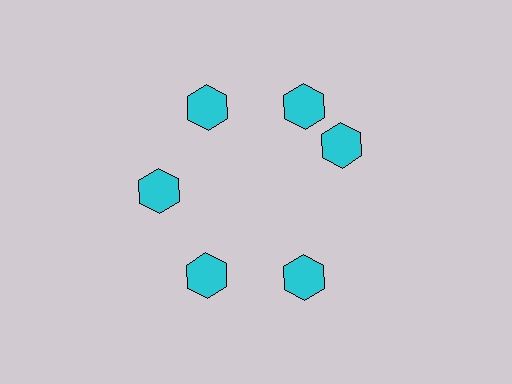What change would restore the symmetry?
The symmetry would be restored by rotating it back into even spacing with its neighbors so that all 6 hexagons sit at equal angles and equal distance from the center.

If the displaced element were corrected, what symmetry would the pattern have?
It would have 6-fold rotational symmetry — the pattern would map onto itself every 60 degrees.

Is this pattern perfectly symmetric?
No. The 6 cyan hexagons are arranged in a ring, but one element near the 3 o'clock position is rotated out of alignment along the ring, breaking the 6-fold rotational symmetry.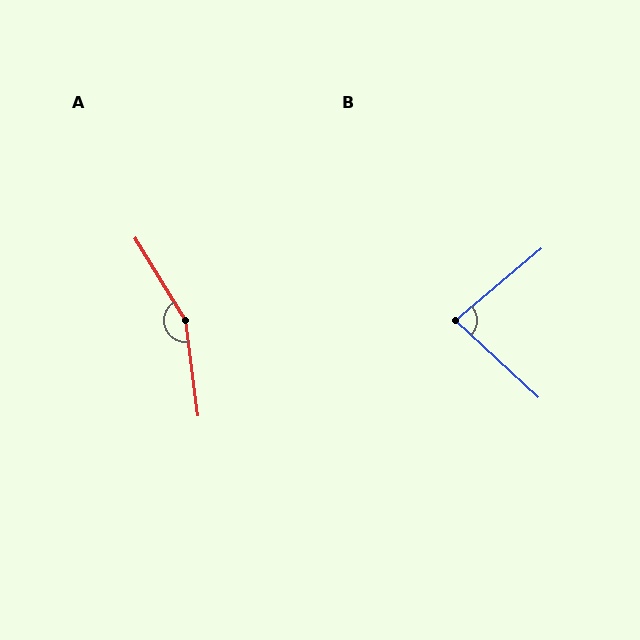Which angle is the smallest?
B, at approximately 83 degrees.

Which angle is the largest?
A, at approximately 156 degrees.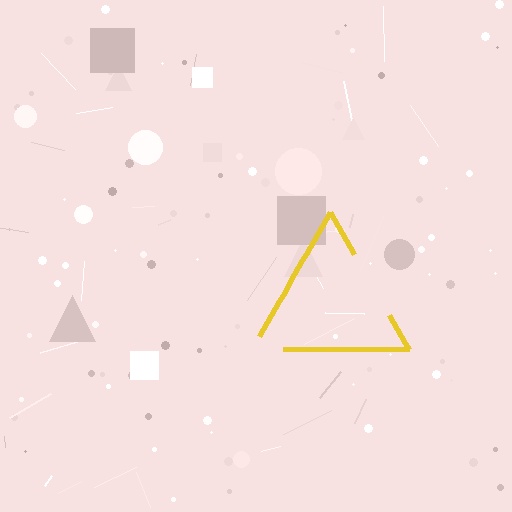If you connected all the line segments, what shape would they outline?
They would outline a triangle.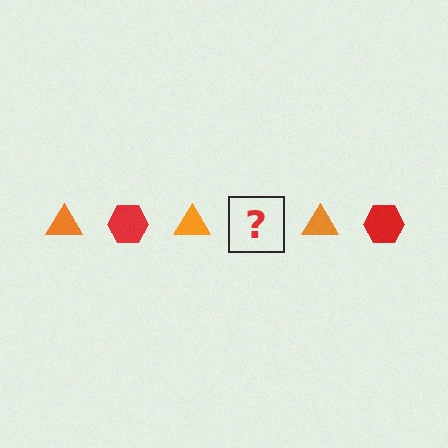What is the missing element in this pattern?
The missing element is a red hexagon.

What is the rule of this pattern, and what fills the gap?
The rule is that the pattern alternates between orange triangle and red hexagon. The gap should be filled with a red hexagon.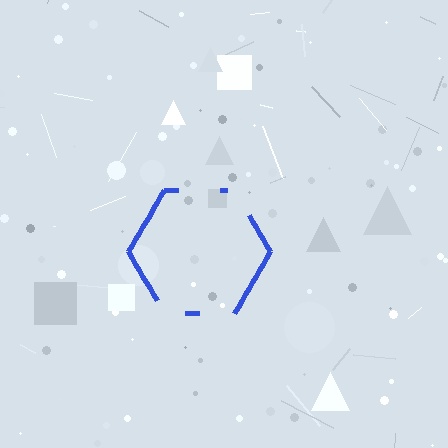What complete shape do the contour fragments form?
The contour fragments form a hexagon.